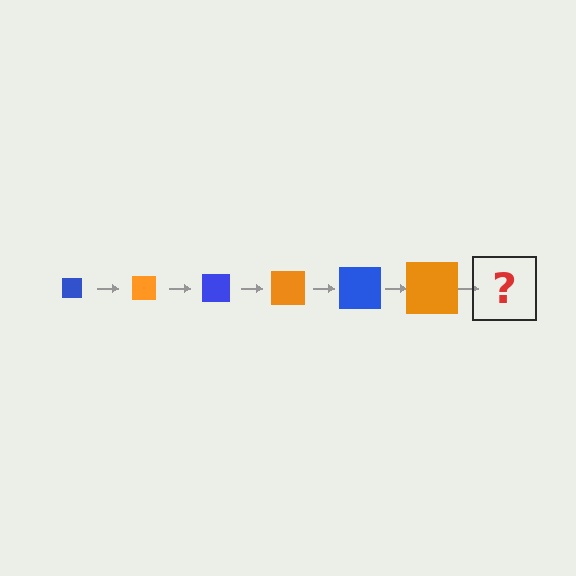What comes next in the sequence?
The next element should be a blue square, larger than the previous one.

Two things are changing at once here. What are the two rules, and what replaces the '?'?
The two rules are that the square grows larger each step and the color cycles through blue and orange. The '?' should be a blue square, larger than the previous one.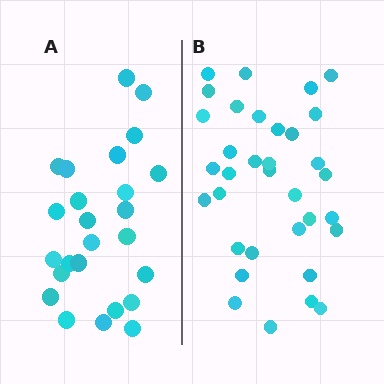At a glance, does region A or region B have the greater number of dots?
Region B (the right region) has more dots.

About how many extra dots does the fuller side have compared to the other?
Region B has roughly 8 or so more dots than region A.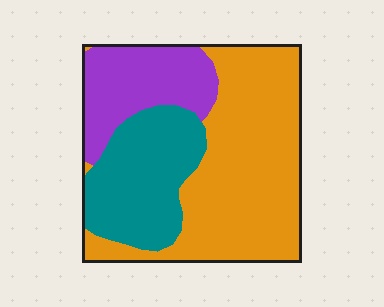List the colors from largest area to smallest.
From largest to smallest: orange, teal, purple.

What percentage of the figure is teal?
Teal covers 27% of the figure.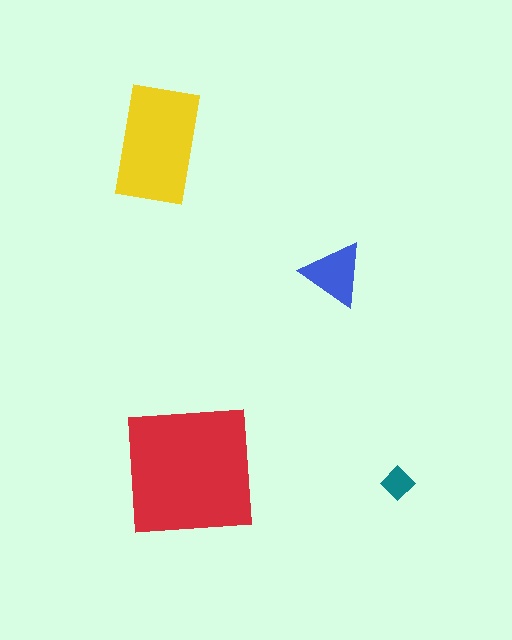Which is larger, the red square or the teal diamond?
The red square.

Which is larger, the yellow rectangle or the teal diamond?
The yellow rectangle.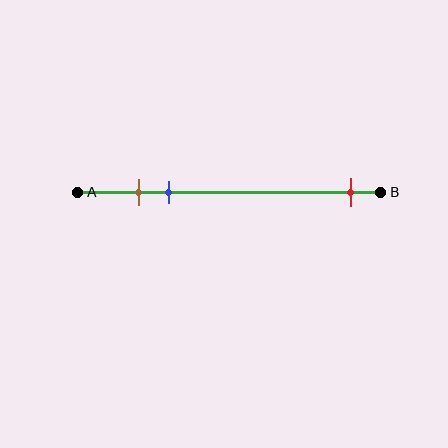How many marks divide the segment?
There are 3 marks dividing the segment.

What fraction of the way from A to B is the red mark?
The red mark is approximately 90% (0.9) of the way from A to B.